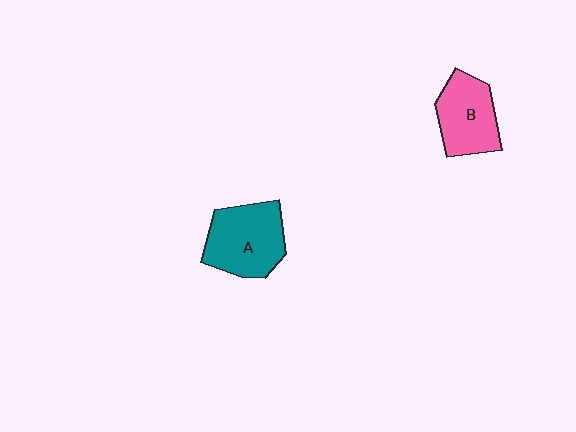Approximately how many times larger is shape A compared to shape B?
Approximately 1.2 times.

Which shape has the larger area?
Shape A (teal).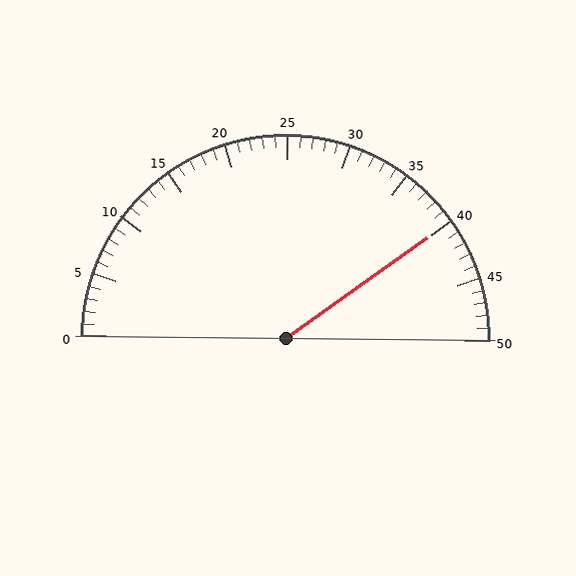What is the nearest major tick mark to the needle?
The nearest major tick mark is 40.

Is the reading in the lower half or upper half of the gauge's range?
The reading is in the upper half of the range (0 to 50).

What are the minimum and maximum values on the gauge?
The gauge ranges from 0 to 50.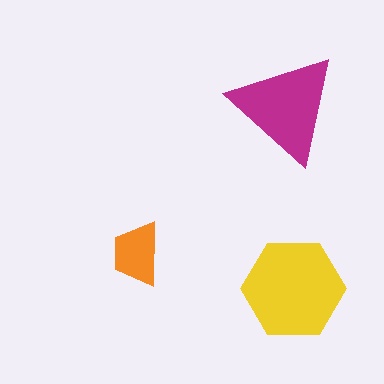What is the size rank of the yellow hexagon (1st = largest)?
1st.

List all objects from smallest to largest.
The orange trapezoid, the magenta triangle, the yellow hexagon.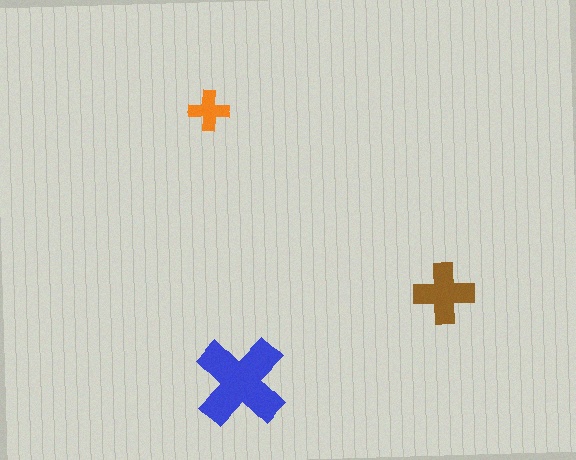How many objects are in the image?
There are 3 objects in the image.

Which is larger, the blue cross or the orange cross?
The blue one.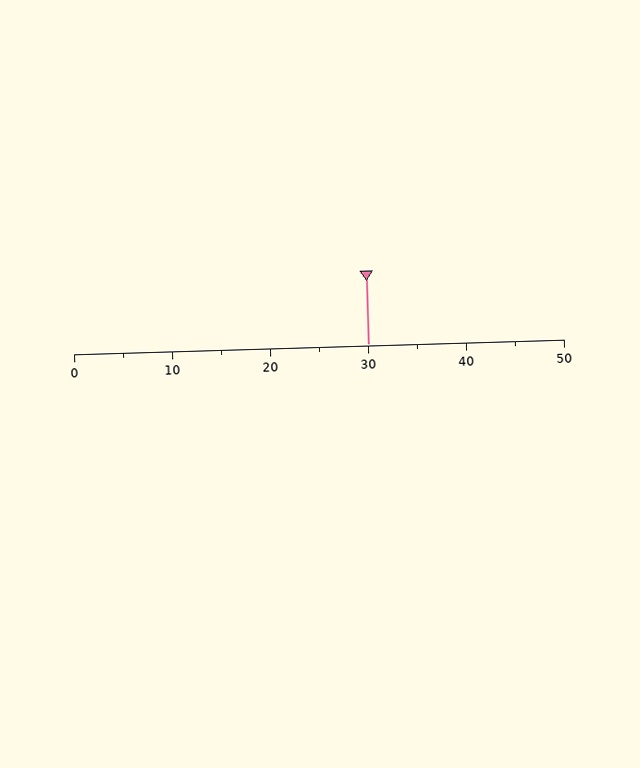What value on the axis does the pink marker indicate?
The marker indicates approximately 30.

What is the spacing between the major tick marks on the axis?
The major ticks are spaced 10 apart.